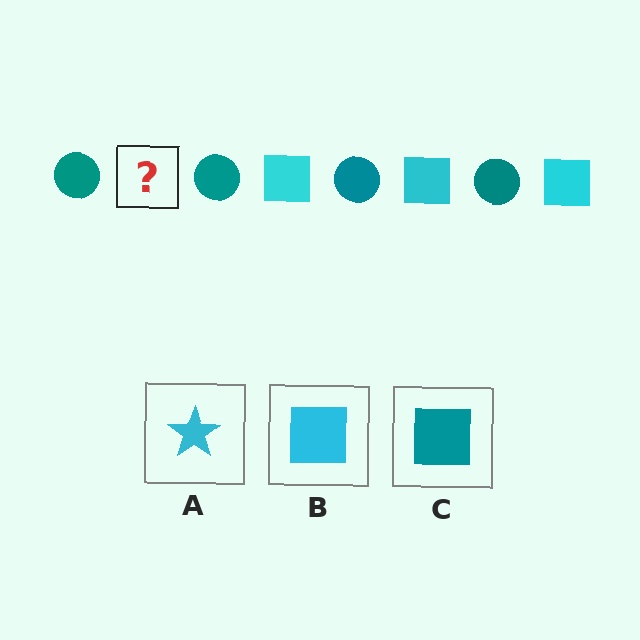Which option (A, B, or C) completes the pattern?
B.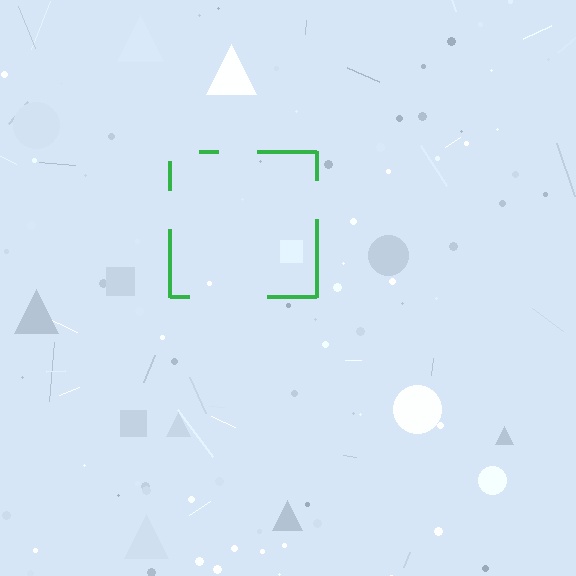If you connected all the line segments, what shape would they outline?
They would outline a square.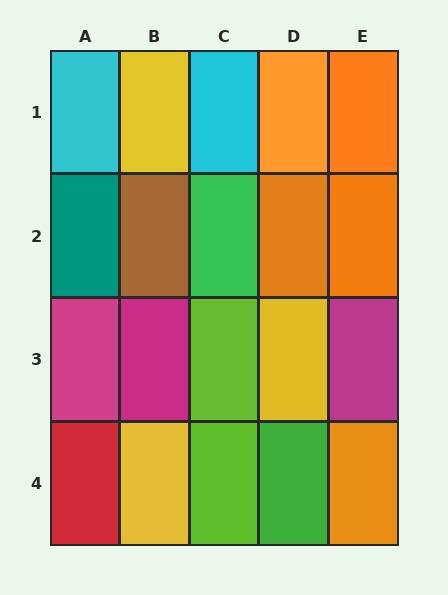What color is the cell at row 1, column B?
Yellow.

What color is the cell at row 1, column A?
Cyan.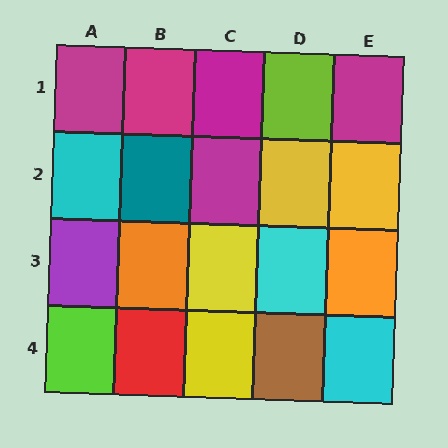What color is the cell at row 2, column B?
Teal.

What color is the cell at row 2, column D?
Yellow.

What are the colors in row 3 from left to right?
Purple, orange, yellow, cyan, orange.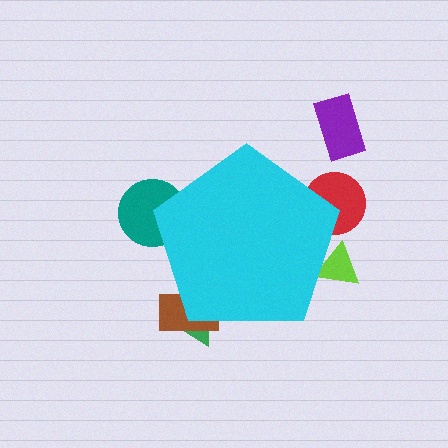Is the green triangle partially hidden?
Yes, the green triangle is partially hidden behind the cyan pentagon.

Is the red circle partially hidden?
Yes, the red circle is partially hidden behind the cyan pentagon.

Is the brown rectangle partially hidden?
Yes, the brown rectangle is partially hidden behind the cyan pentagon.